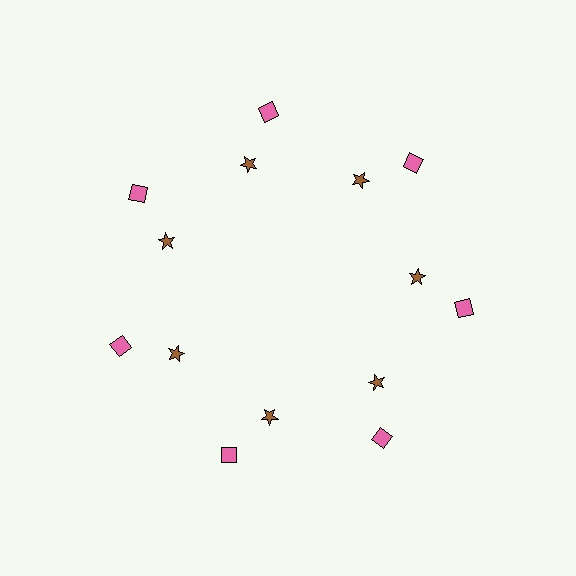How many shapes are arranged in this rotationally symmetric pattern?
There are 14 shapes, arranged in 7 groups of 2.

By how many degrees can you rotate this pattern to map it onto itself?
The pattern maps onto itself every 51 degrees of rotation.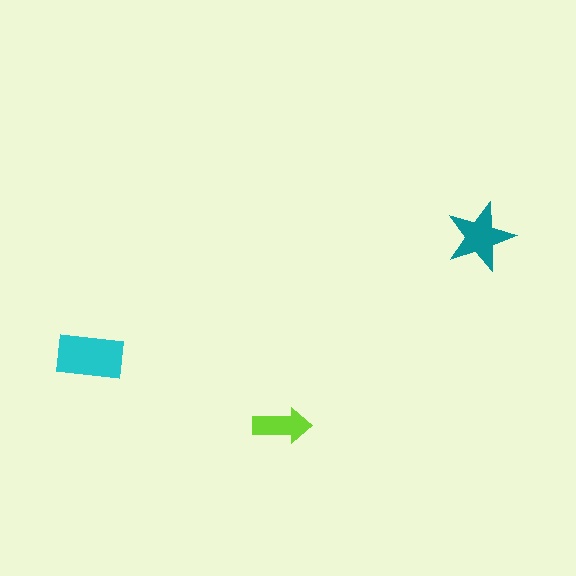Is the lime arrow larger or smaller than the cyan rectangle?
Smaller.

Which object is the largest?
The cyan rectangle.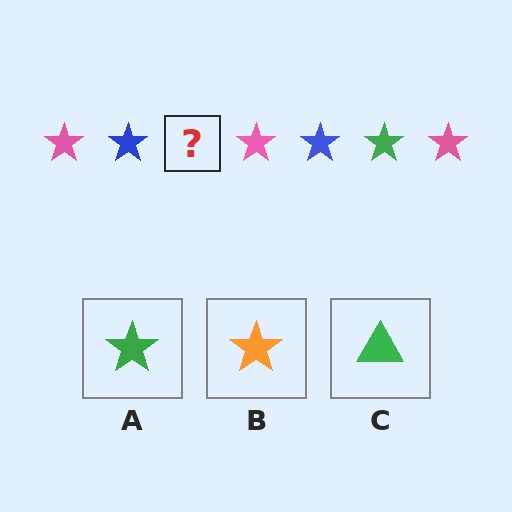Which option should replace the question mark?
Option A.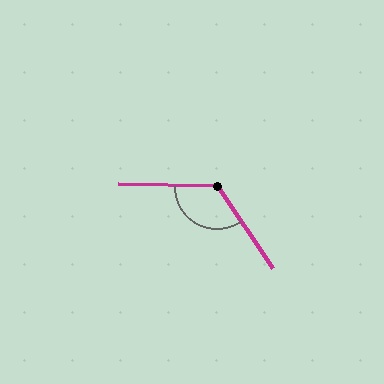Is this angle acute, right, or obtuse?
It is obtuse.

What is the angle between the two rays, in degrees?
Approximately 126 degrees.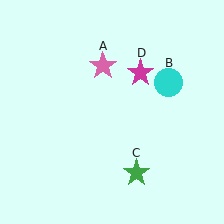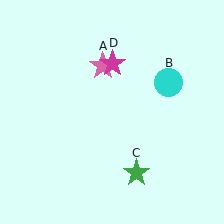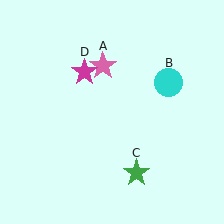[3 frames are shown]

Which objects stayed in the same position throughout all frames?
Pink star (object A) and cyan circle (object B) and green star (object C) remained stationary.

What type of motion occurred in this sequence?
The magenta star (object D) rotated counterclockwise around the center of the scene.